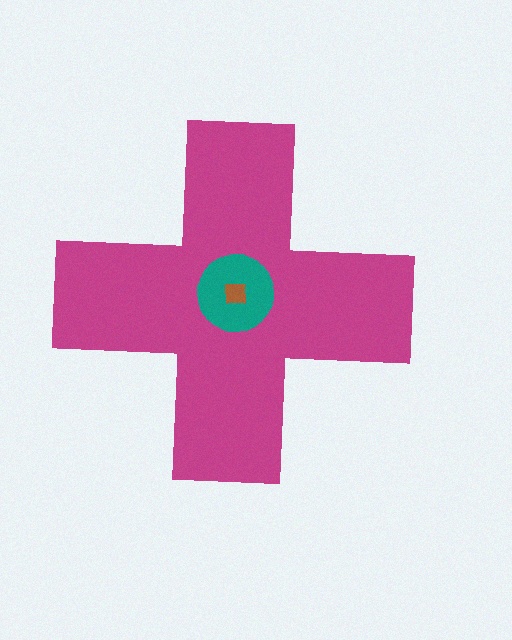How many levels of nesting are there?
3.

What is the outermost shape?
The magenta cross.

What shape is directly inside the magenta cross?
The teal circle.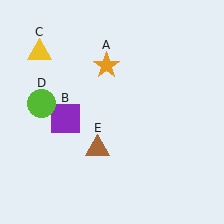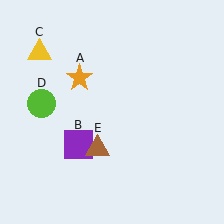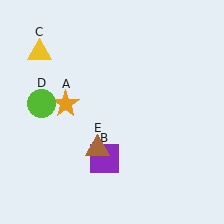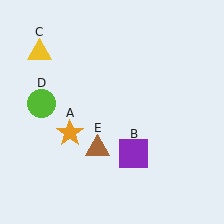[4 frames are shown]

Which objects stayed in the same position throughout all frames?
Yellow triangle (object C) and lime circle (object D) and brown triangle (object E) remained stationary.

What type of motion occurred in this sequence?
The orange star (object A), purple square (object B) rotated counterclockwise around the center of the scene.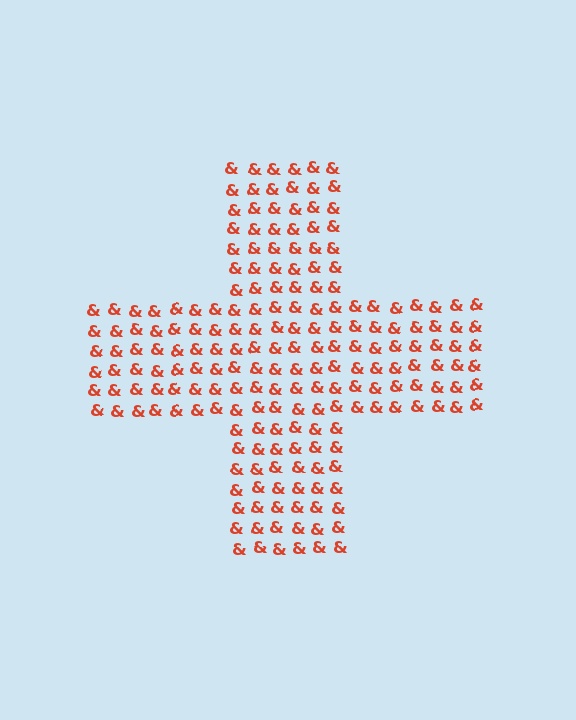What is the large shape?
The large shape is a cross.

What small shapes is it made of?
It is made of small ampersands.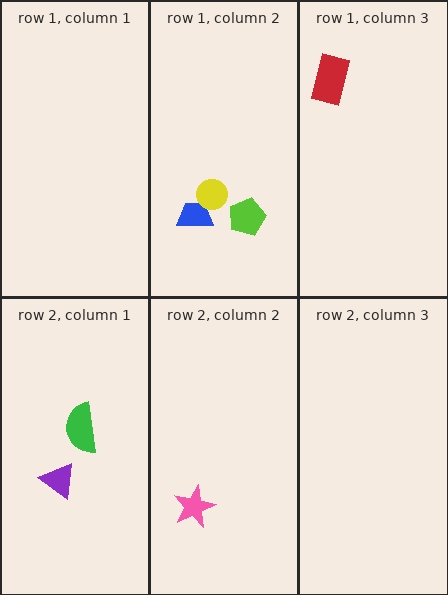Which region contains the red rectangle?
The row 1, column 3 region.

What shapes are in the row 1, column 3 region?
The red rectangle.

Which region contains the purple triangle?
The row 2, column 1 region.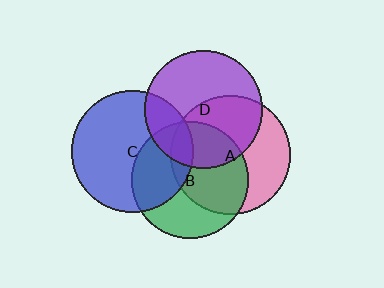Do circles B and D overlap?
Yes.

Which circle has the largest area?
Circle C (blue).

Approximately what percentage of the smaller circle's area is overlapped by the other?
Approximately 30%.